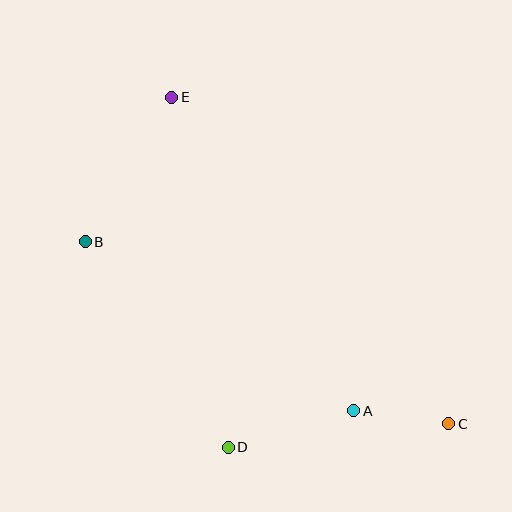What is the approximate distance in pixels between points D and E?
The distance between D and E is approximately 355 pixels.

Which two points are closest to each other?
Points A and C are closest to each other.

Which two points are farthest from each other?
Points C and E are farthest from each other.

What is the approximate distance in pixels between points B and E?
The distance between B and E is approximately 169 pixels.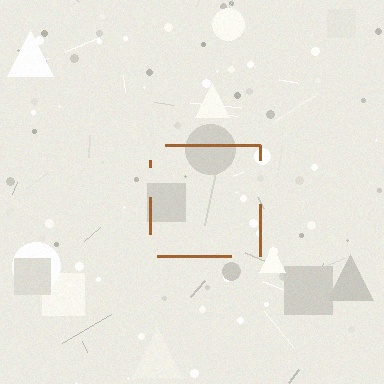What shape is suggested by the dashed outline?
The dashed outline suggests a square.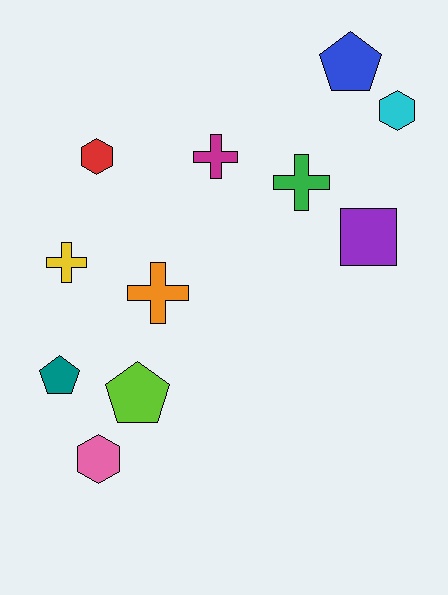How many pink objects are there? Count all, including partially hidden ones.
There is 1 pink object.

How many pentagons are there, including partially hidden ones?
There are 3 pentagons.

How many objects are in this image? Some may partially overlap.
There are 11 objects.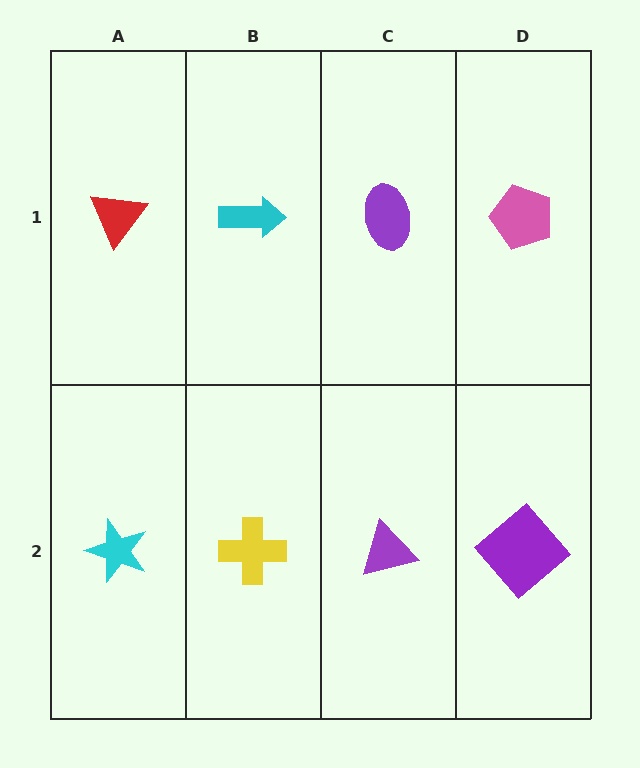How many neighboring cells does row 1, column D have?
2.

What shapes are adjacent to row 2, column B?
A cyan arrow (row 1, column B), a cyan star (row 2, column A), a purple triangle (row 2, column C).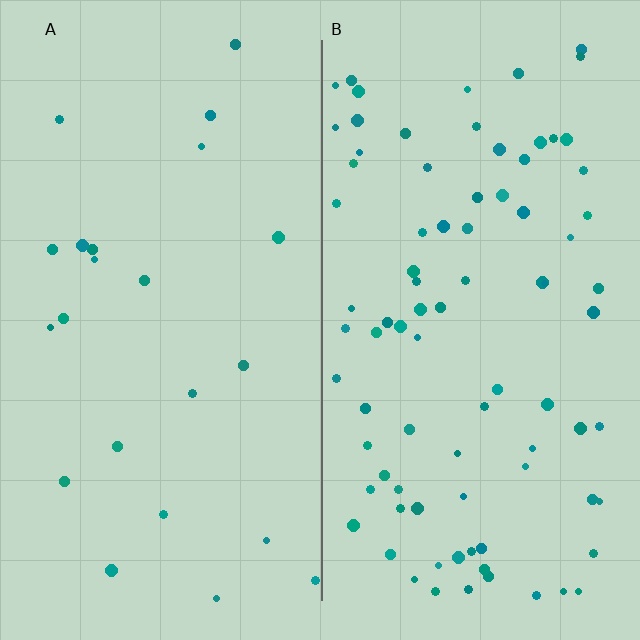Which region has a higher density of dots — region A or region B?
B (the right).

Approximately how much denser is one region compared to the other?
Approximately 3.8× — region B over region A.